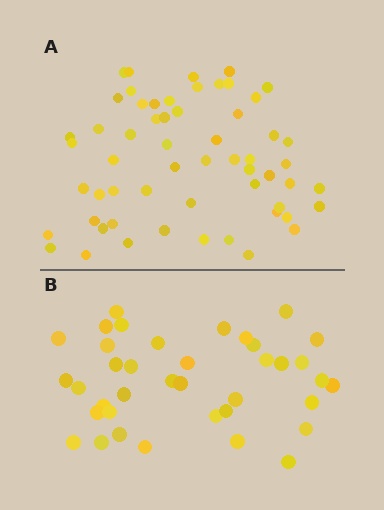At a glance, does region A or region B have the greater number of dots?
Region A (the top region) has more dots.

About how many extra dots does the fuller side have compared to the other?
Region A has approximately 20 more dots than region B.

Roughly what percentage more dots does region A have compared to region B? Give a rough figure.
About 55% more.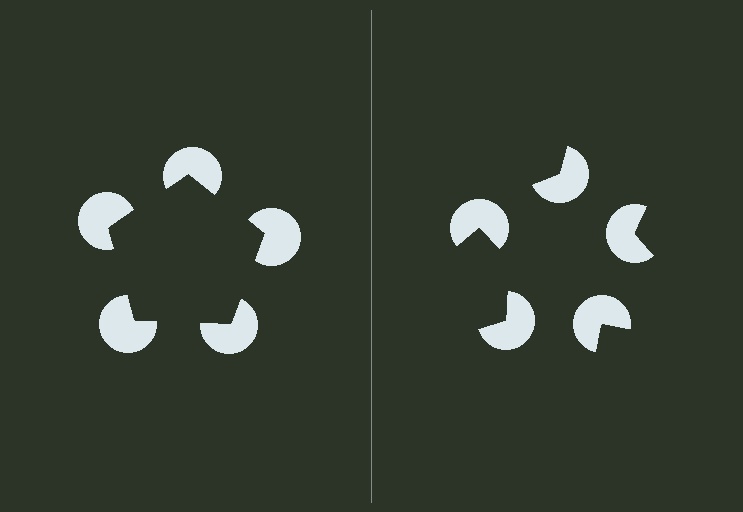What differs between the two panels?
The pac-man discs are positioned identically on both sides; only the wedge orientations differ. On the left they align to a pentagon; on the right they are misaligned.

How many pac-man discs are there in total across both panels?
10 — 5 on each side.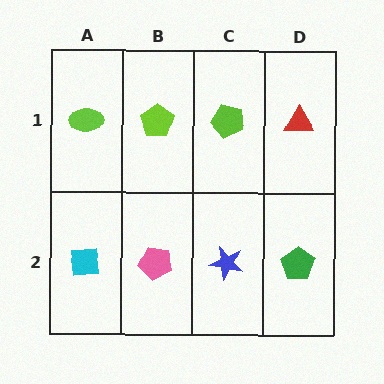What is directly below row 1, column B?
A pink pentagon.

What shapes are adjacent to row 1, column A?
A cyan square (row 2, column A), a lime pentagon (row 1, column B).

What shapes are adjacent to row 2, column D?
A red triangle (row 1, column D), a blue star (row 2, column C).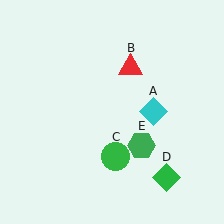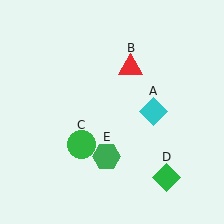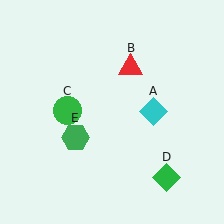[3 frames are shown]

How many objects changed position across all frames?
2 objects changed position: green circle (object C), green hexagon (object E).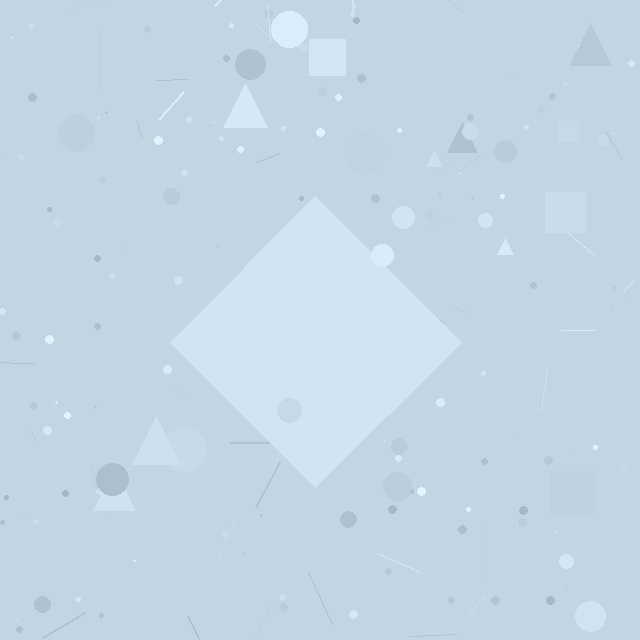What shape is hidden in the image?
A diamond is hidden in the image.